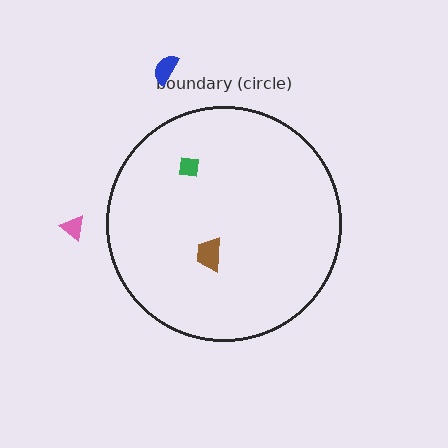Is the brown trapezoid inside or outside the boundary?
Inside.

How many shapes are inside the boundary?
2 inside, 2 outside.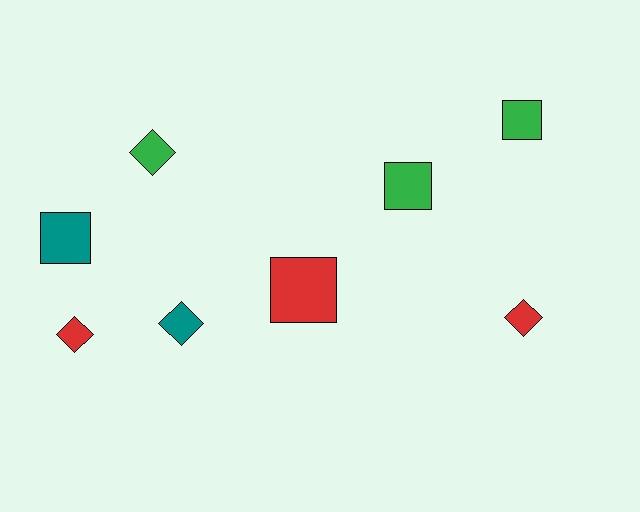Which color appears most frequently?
Green, with 3 objects.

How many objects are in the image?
There are 8 objects.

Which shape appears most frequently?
Diamond, with 4 objects.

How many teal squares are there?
There is 1 teal square.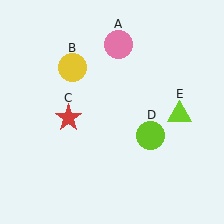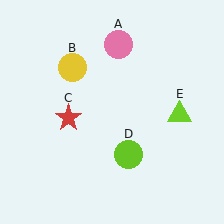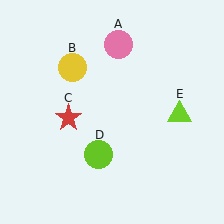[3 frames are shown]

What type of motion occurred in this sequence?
The lime circle (object D) rotated clockwise around the center of the scene.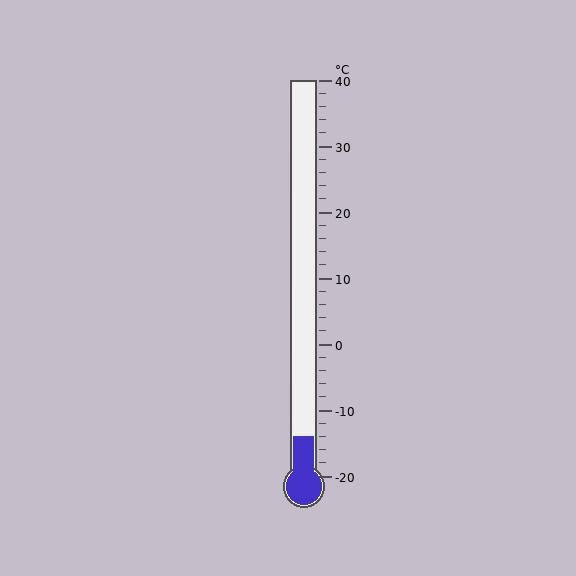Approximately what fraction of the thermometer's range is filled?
The thermometer is filled to approximately 10% of its range.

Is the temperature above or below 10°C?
The temperature is below 10°C.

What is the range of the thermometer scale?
The thermometer scale ranges from -20°C to 40°C.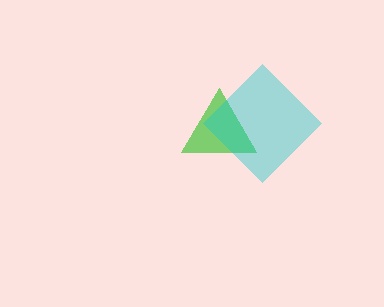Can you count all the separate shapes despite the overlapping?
Yes, there are 2 separate shapes.